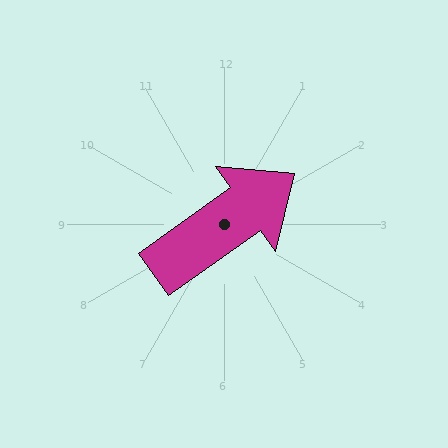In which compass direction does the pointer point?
Northeast.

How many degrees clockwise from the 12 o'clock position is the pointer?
Approximately 55 degrees.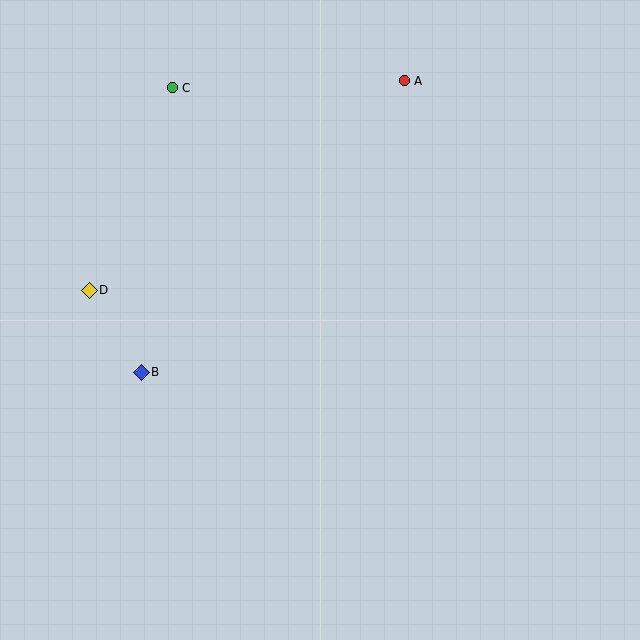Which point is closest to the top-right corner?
Point A is closest to the top-right corner.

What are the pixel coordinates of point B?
Point B is at (141, 372).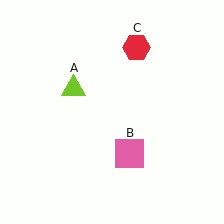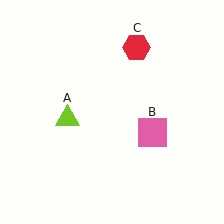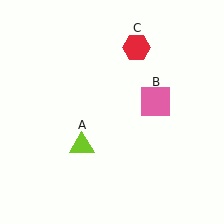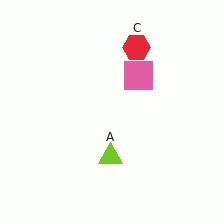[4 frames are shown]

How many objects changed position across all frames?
2 objects changed position: lime triangle (object A), pink square (object B).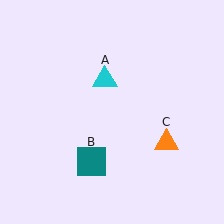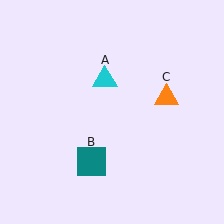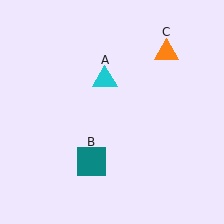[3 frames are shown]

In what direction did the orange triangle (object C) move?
The orange triangle (object C) moved up.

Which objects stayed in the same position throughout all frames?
Cyan triangle (object A) and teal square (object B) remained stationary.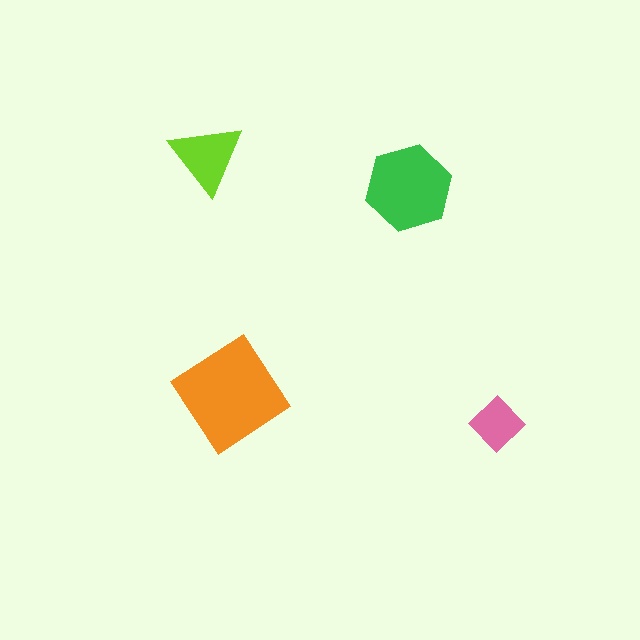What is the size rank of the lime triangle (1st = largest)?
3rd.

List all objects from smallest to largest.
The pink diamond, the lime triangle, the green hexagon, the orange diamond.